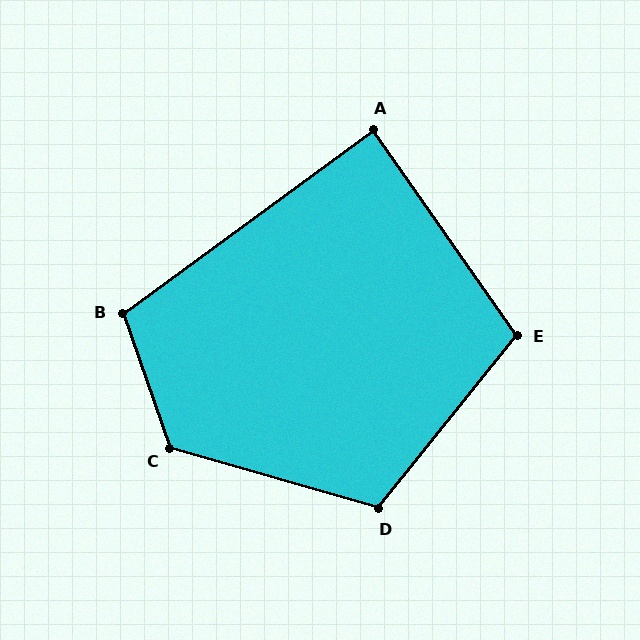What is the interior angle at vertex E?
Approximately 107 degrees (obtuse).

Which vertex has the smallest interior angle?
A, at approximately 89 degrees.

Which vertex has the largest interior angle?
C, at approximately 125 degrees.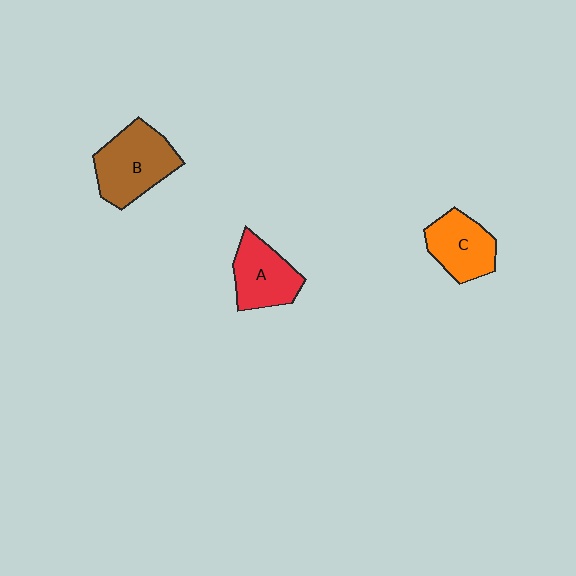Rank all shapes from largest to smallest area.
From largest to smallest: B (brown), A (red), C (orange).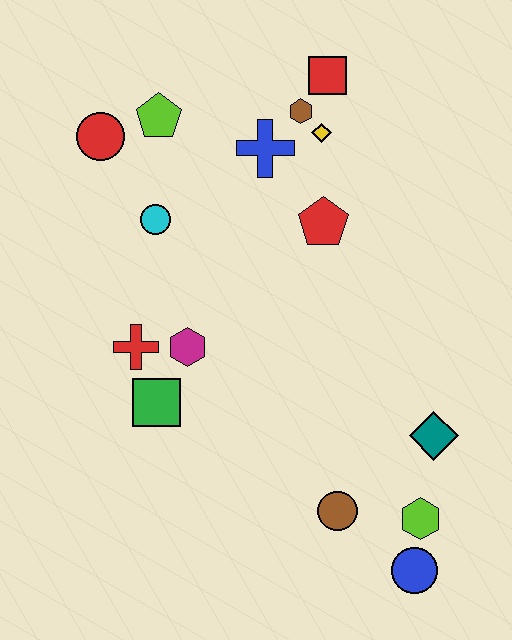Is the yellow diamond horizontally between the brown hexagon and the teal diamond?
Yes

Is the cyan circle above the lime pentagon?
No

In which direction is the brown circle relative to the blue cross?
The brown circle is below the blue cross.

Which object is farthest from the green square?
The red square is farthest from the green square.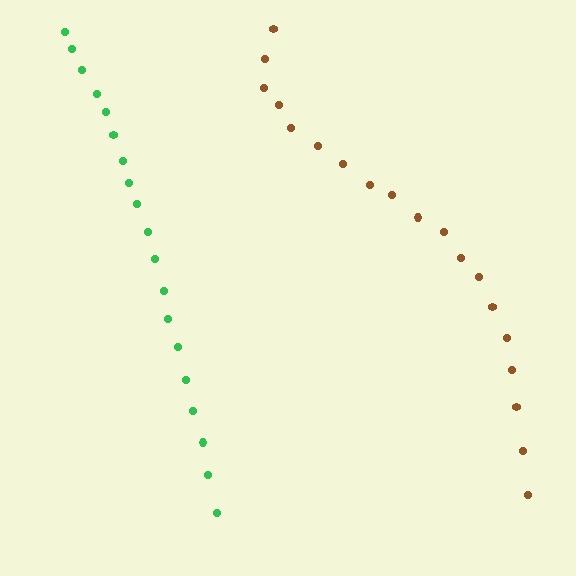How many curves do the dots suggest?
There are 2 distinct paths.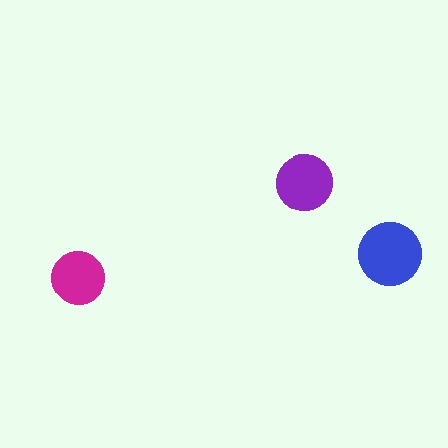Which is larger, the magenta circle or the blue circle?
The blue one.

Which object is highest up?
The purple circle is topmost.